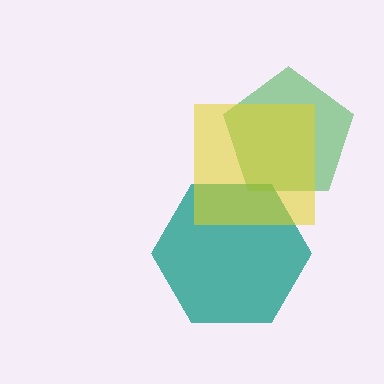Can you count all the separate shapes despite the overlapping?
Yes, there are 3 separate shapes.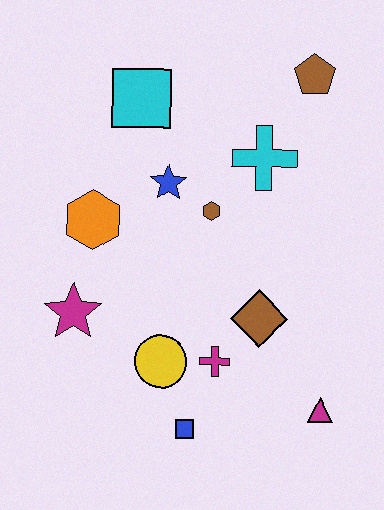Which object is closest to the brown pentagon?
The cyan cross is closest to the brown pentagon.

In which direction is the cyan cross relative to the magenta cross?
The cyan cross is above the magenta cross.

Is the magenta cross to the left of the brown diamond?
Yes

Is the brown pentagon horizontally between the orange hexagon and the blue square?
No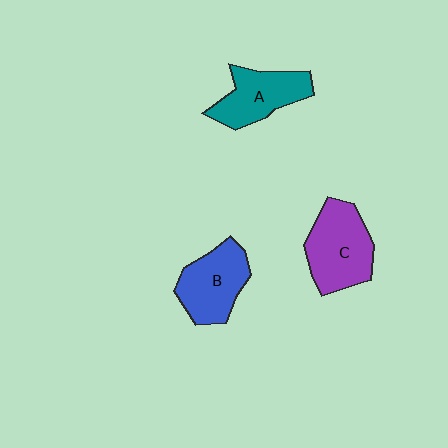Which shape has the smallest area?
Shape A (teal).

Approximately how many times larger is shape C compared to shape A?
Approximately 1.2 times.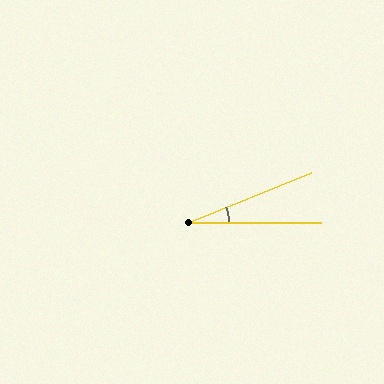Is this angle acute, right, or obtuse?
It is acute.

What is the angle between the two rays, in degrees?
Approximately 22 degrees.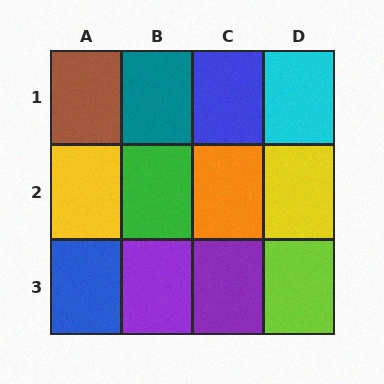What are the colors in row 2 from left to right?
Yellow, green, orange, yellow.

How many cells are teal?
1 cell is teal.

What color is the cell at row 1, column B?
Teal.